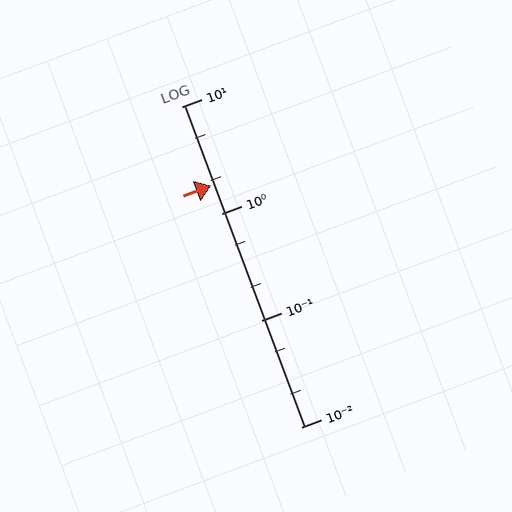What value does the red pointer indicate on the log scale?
The pointer indicates approximately 1.8.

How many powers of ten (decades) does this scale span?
The scale spans 3 decades, from 0.01 to 10.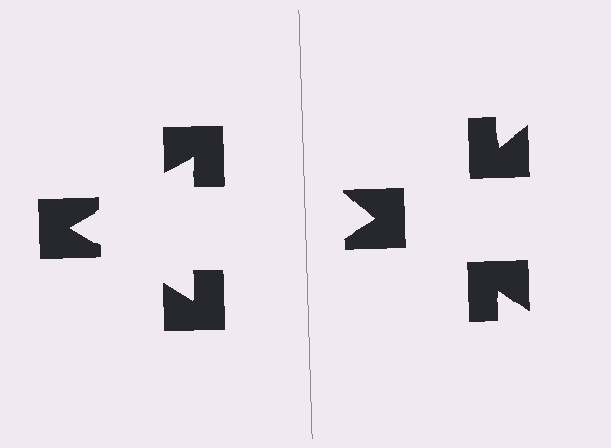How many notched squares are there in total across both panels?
6 — 3 on each side.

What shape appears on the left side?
An illusory triangle.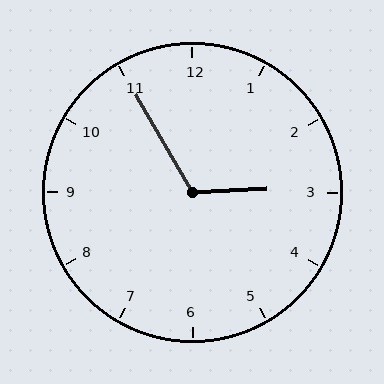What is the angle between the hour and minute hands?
Approximately 118 degrees.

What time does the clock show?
2:55.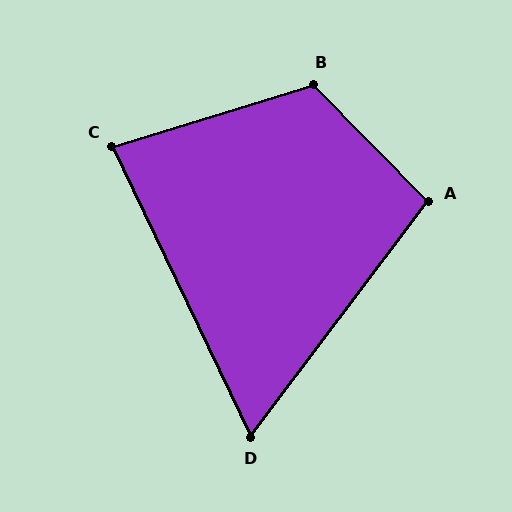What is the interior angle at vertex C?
Approximately 81 degrees (acute).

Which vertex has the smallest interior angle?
D, at approximately 63 degrees.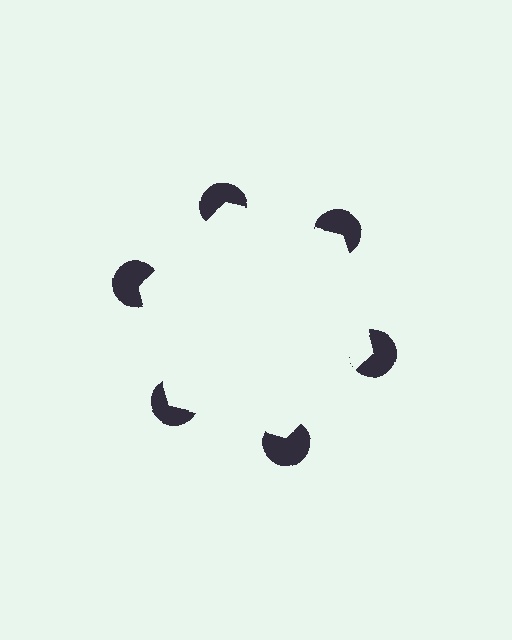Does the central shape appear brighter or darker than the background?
It typically appears slightly brighter than the background, even though no actual brightness change is drawn.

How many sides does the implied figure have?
6 sides.